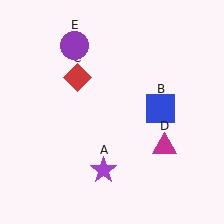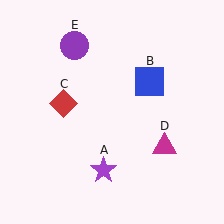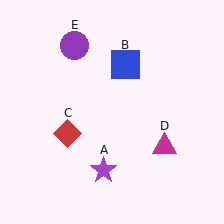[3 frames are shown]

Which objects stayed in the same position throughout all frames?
Purple star (object A) and magenta triangle (object D) and purple circle (object E) remained stationary.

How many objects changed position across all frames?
2 objects changed position: blue square (object B), red diamond (object C).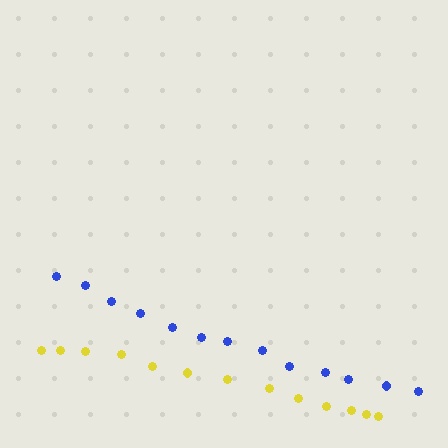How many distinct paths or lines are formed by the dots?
There are 2 distinct paths.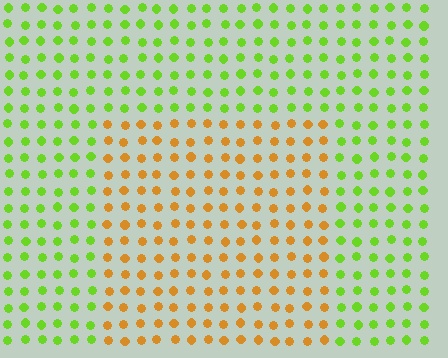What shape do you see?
I see a rectangle.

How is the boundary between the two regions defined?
The boundary is defined purely by a slight shift in hue (about 62 degrees). Spacing, size, and orientation are identical on both sides.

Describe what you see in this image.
The image is filled with small lime elements in a uniform arrangement. A rectangle-shaped region is visible where the elements are tinted to a slightly different hue, forming a subtle color boundary.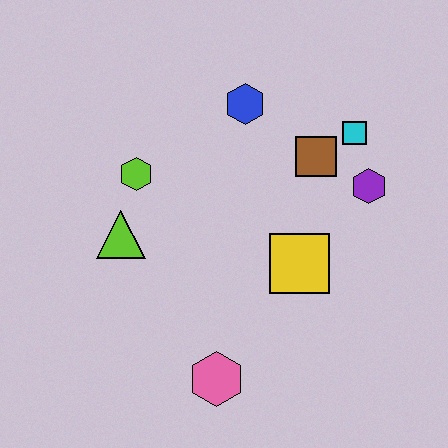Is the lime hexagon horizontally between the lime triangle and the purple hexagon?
Yes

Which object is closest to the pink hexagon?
The yellow square is closest to the pink hexagon.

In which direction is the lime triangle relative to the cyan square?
The lime triangle is to the left of the cyan square.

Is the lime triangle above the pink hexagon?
Yes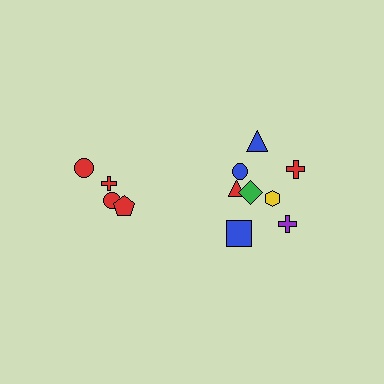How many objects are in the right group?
There are 8 objects.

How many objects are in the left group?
There are 4 objects.